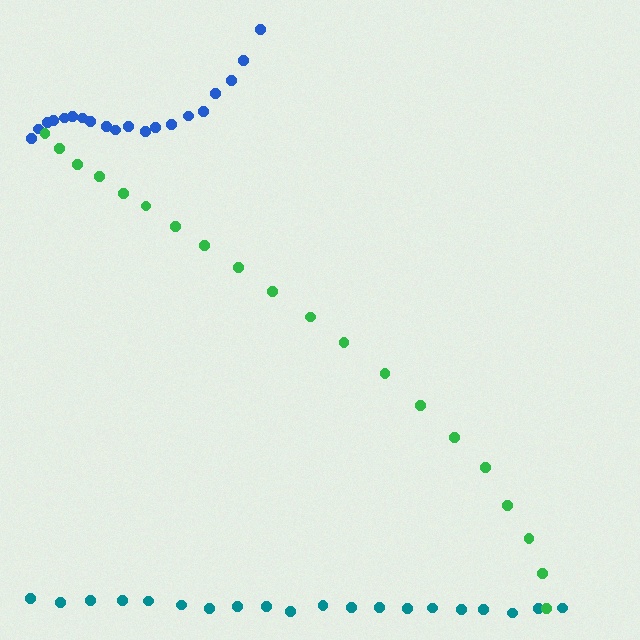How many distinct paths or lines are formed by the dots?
There are 3 distinct paths.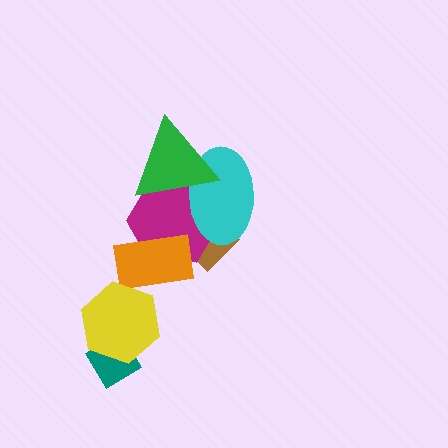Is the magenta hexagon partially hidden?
Yes, it is partially covered by another shape.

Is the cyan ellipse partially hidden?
Yes, it is partially covered by another shape.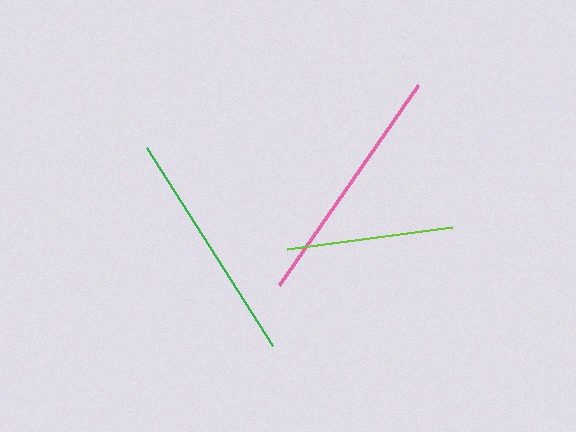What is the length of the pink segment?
The pink segment is approximately 243 pixels long.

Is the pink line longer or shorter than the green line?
The pink line is longer than the green line.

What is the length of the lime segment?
The lime segment is approximately 166 pixels long.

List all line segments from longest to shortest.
From longest to shortest: pink, green, lime.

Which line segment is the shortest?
The lime line is the shortest at approximately 166 pixels.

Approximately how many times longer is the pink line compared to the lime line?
The pink line is approximately 1.5 times the length of the lime line.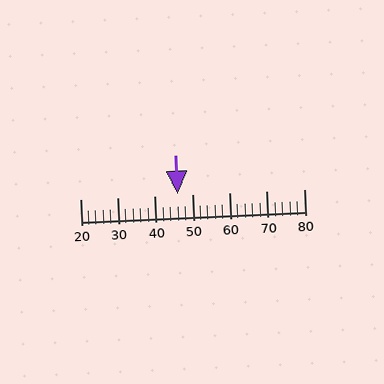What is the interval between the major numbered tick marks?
The major tick marks are spaced 10 units apart.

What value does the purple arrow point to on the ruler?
The purple arrow points to approximately 46.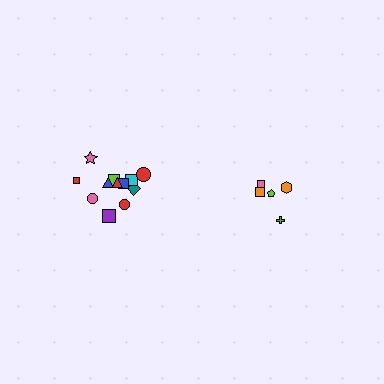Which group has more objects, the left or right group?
The left group.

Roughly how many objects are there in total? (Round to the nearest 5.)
Roughly 15 objects in total.